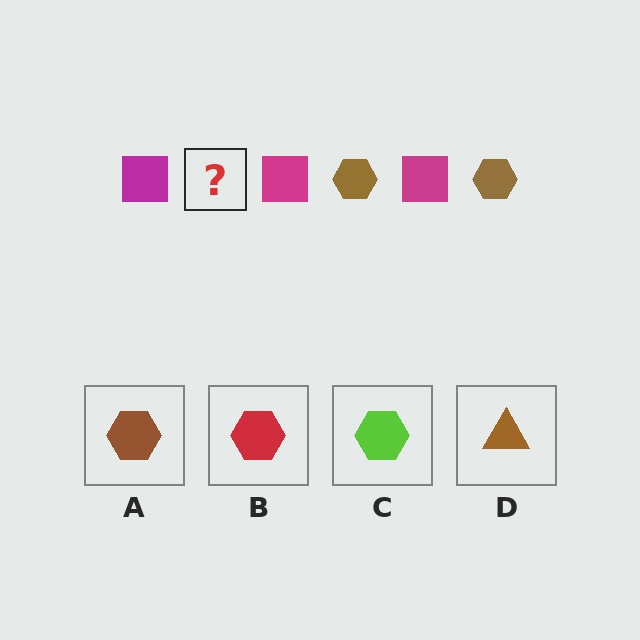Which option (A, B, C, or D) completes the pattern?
A.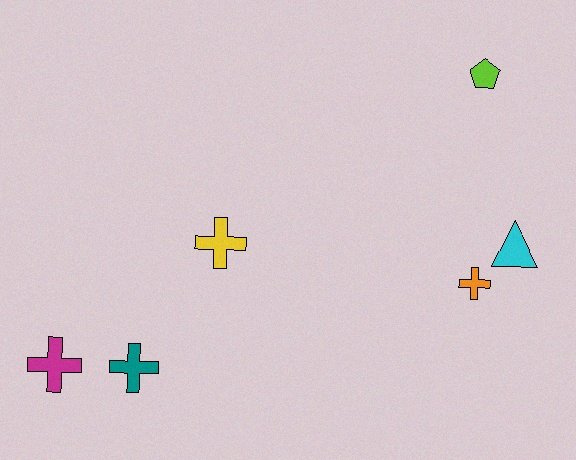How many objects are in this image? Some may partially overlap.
There are 6 objects.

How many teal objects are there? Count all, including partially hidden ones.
There is 1 teal object.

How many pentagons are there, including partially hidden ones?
There is 1 pentagon.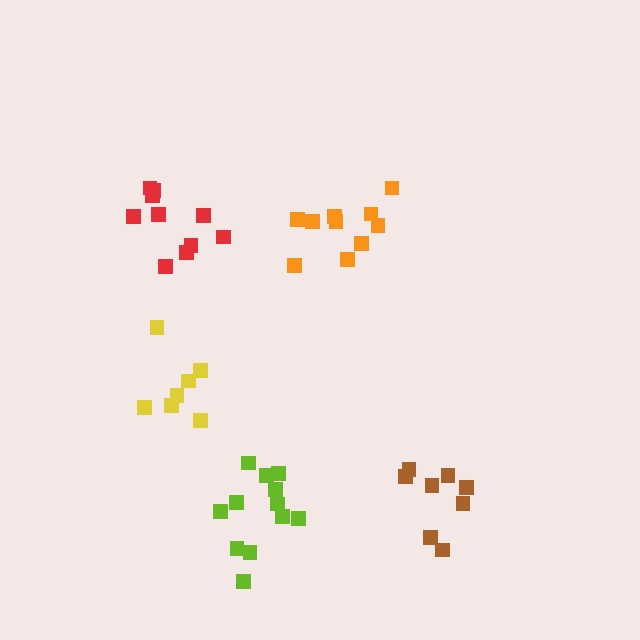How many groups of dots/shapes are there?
There are 5 groups.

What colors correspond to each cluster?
The clusters are colored: brown, yellow, orange, red, lime.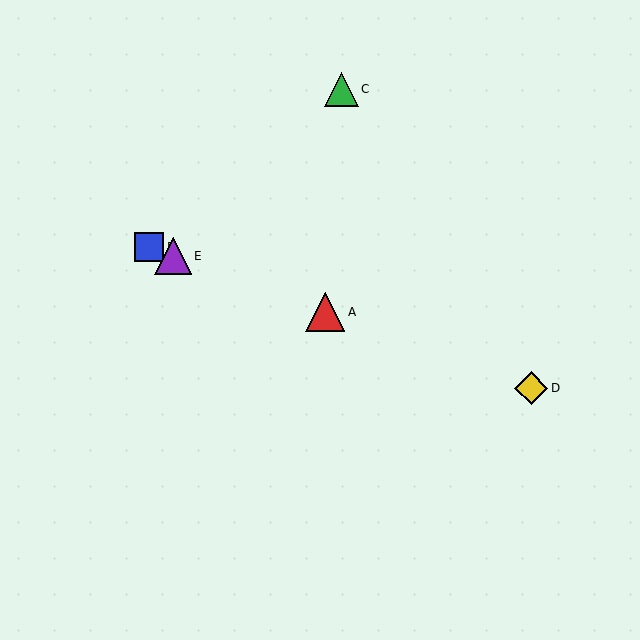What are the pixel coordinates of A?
Object A is at (325, 312).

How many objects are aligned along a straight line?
4 objects (A, B, D, E) are aligned along a straight line.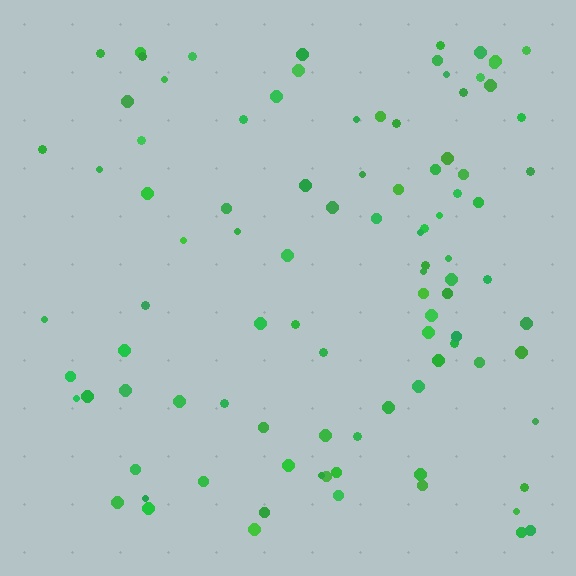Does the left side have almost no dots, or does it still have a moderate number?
Still a moderate number, just noticeably fewer than the right.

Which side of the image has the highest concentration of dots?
The right.